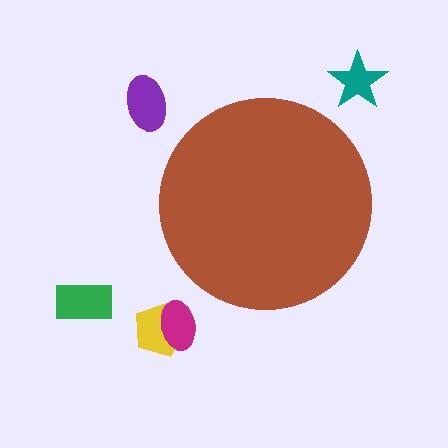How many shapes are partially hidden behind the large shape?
0 shapes are partially hidden.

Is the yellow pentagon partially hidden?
No, the yellow pentagon is fully visible.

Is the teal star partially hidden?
No, the teal star is fully visible.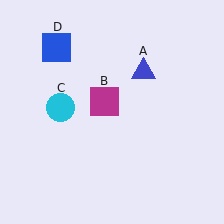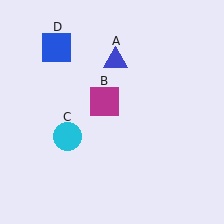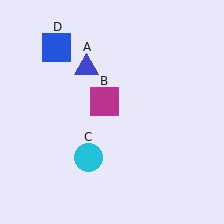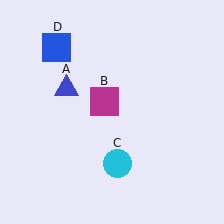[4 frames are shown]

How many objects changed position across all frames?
2 objects changed position: blue triangle (object A), cyan circle (object C).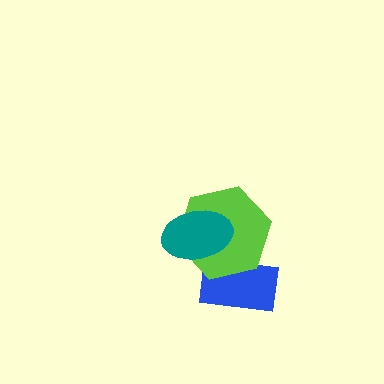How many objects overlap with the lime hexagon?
2 objects overlap with the lime hexagon.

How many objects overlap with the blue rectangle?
2 objects overlap with the blue rectangle.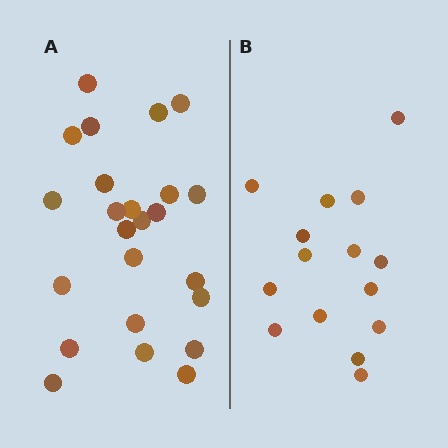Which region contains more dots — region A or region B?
Region A (the left region) has more dots.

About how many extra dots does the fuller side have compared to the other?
Region A has roughly 8 or so more dots than region B.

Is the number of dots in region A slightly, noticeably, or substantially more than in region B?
Region A has substantially more. The ratio is roughly 1.6 to 1.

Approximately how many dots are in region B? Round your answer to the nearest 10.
About 20 dots. (The exact count is 15, which rounds to 20.)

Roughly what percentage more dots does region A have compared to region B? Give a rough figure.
About 60% more.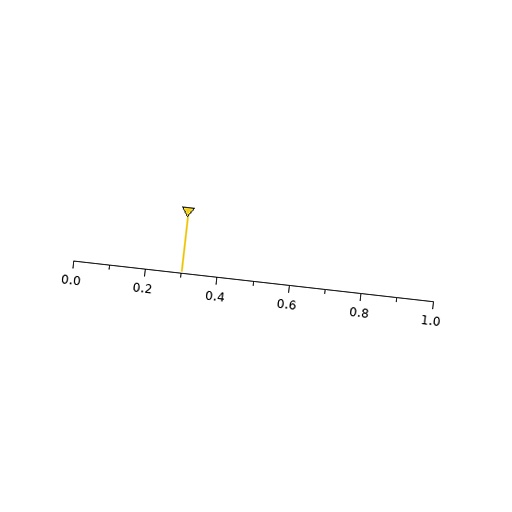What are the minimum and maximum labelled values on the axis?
The axis runs from 0.0 to 1.0.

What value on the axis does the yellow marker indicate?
The marker indicates approximately 0.3.